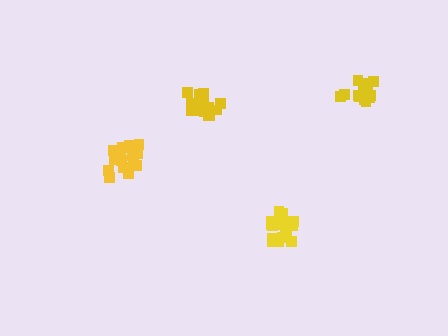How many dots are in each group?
Group 1: 14 dots, Group 2: 17 dots, Group 3: 20 dots, Group 4: 17 dots (68 total).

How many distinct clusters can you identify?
There are 4 distinct clusters.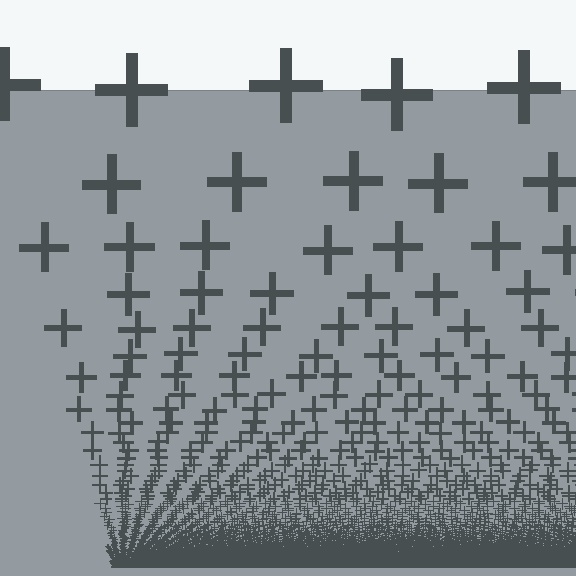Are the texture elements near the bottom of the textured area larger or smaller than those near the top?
Smaller. The gradient is inverted — elements near the bottom are smaller and denser.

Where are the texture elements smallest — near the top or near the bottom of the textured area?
Near the bottom.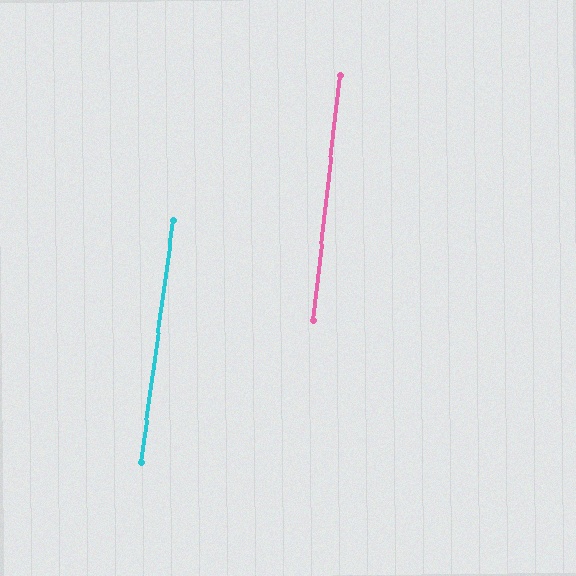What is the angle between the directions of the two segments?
Approximately 1 degree.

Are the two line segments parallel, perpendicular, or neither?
Parallel — their directions differ by only 1.4°.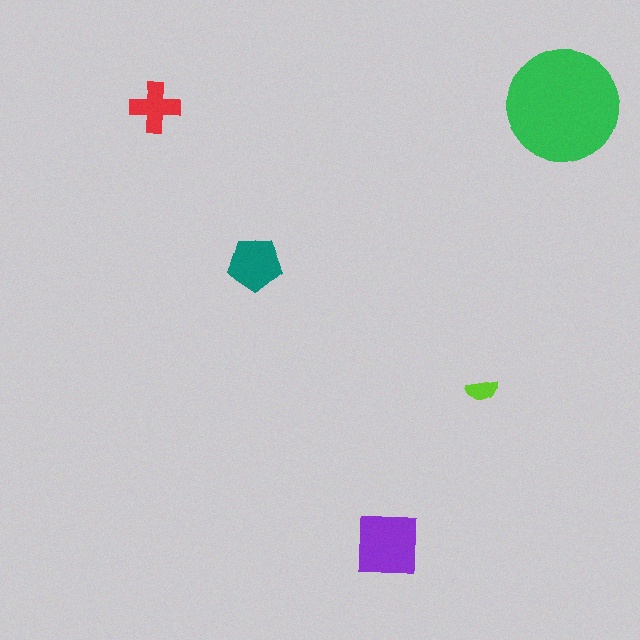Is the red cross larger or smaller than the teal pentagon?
Smaller.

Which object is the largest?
The green circle.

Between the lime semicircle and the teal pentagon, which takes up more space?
The teal pentagon.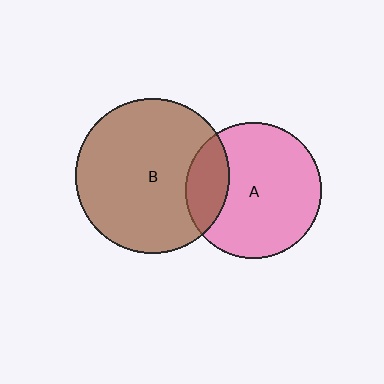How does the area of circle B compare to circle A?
Approximately 1.3 times.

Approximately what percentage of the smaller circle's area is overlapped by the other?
Approximately 20%.